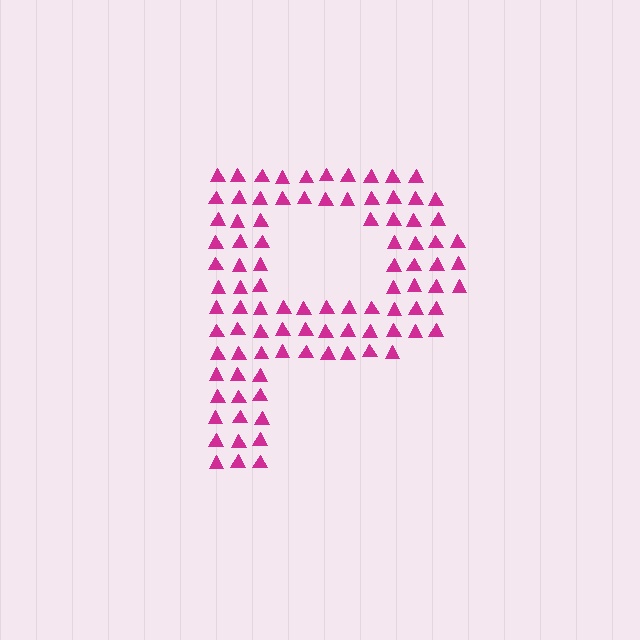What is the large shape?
The large shape is the letter P.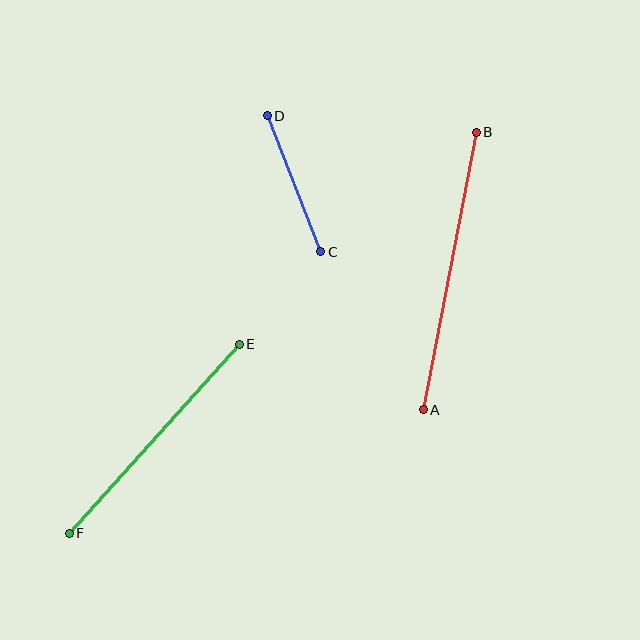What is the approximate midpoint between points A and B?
The midpoint is at approximately (450, 271) pixels.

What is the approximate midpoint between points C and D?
The midpoint is at approximately (294, 184) pixels.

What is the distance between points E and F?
The distance is approximately 254 pixels.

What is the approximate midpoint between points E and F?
The midpoint is at approximately (154, 439) pixels.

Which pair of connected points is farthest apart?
Points A and B are farthest apart.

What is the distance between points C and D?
The distance is approximately 146 pixels.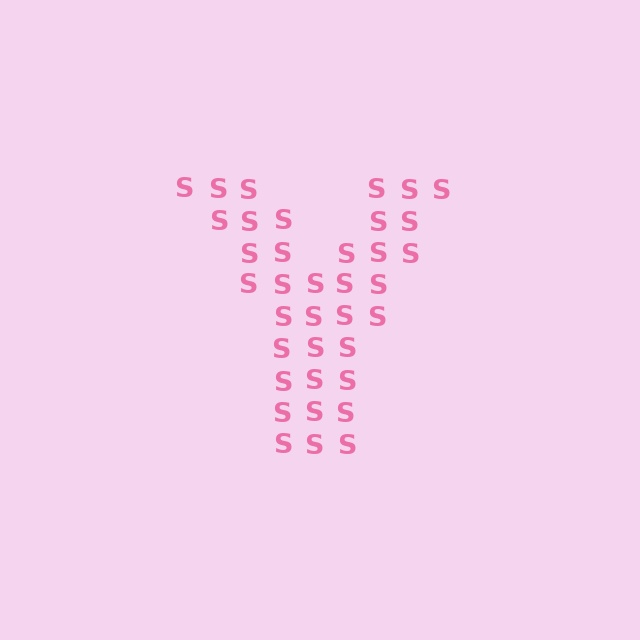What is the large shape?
The large shape is the letter Y.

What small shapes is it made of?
It is made of small letter S's.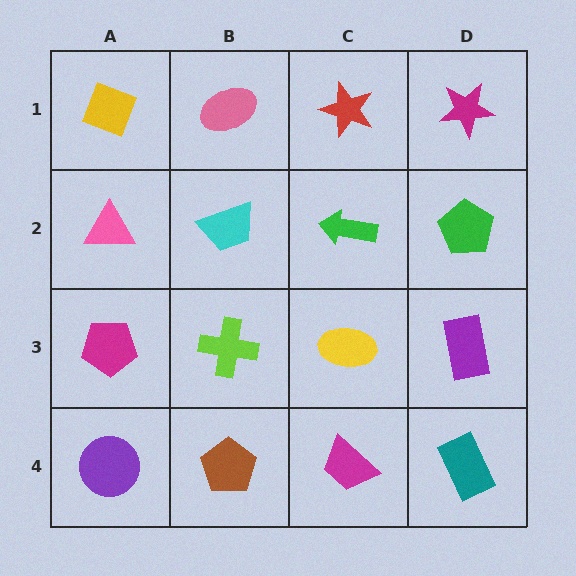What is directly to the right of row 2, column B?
A green arrow.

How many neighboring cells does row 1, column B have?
3.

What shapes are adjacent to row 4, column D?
A purple rectangle (row 3, column D), a magenta trapezoid (row 4, column C).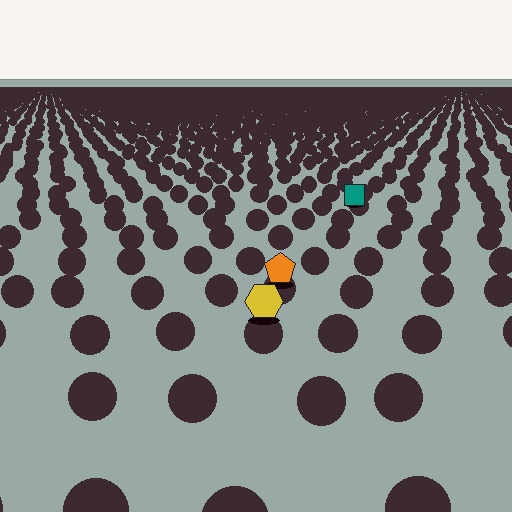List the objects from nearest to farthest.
From nearest to farthest: the yellow hexagon, the orange pentagon, the teal square.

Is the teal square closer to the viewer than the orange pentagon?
No. The orange pentagon is closer — you can tell from the texture gradient: the ground texture is coarser near it.